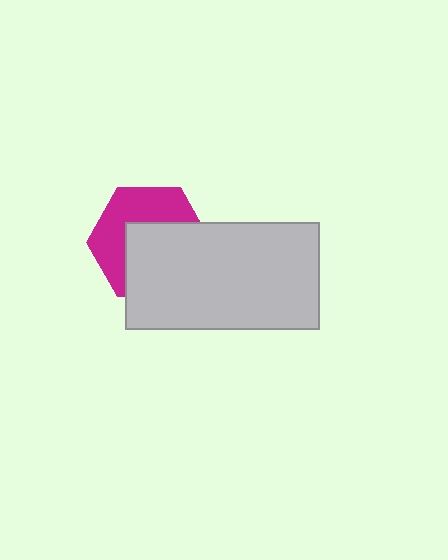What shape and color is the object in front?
The object in front is a light gray rectangle.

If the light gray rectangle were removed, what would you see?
You would see the complete magenta hexagon.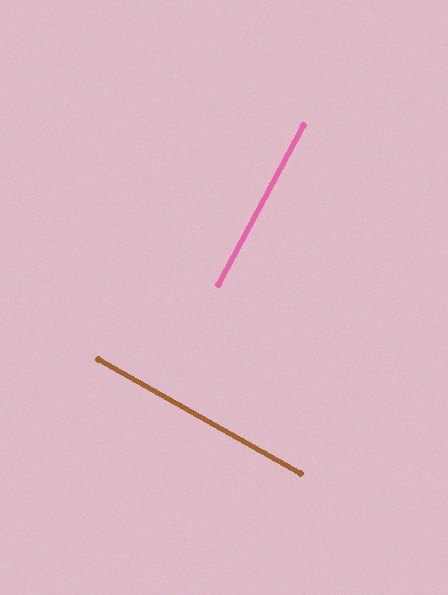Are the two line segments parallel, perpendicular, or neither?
Perpendicular — they meet at approximately 89°.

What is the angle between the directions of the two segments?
Approximately 89 degrees.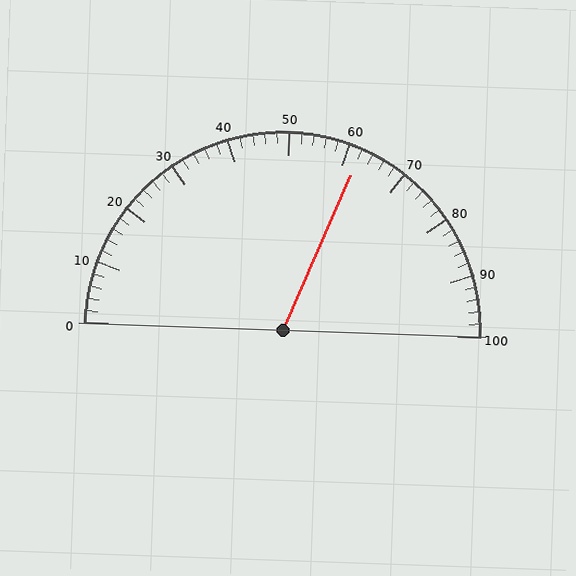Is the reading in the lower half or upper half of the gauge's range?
The reading is in the upper half of the range (0 to 100).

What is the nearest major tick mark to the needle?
The nearest major tick mark is 60.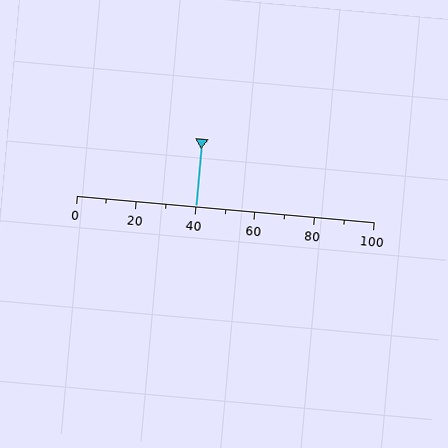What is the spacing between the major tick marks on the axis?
The major ticks are spaced 20 apart.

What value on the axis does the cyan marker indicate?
The marker indicates approximately 40.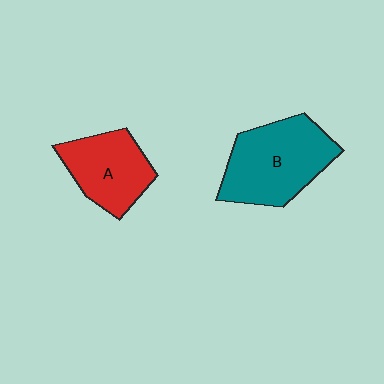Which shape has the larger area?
Shape B (teal).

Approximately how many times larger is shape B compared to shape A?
Approximately 1.4 times.